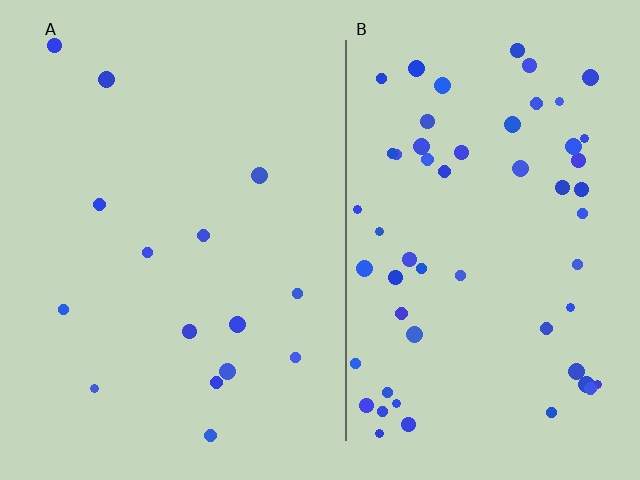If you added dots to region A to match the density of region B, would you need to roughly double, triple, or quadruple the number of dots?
Approximately quadruple.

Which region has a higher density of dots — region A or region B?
B (the right).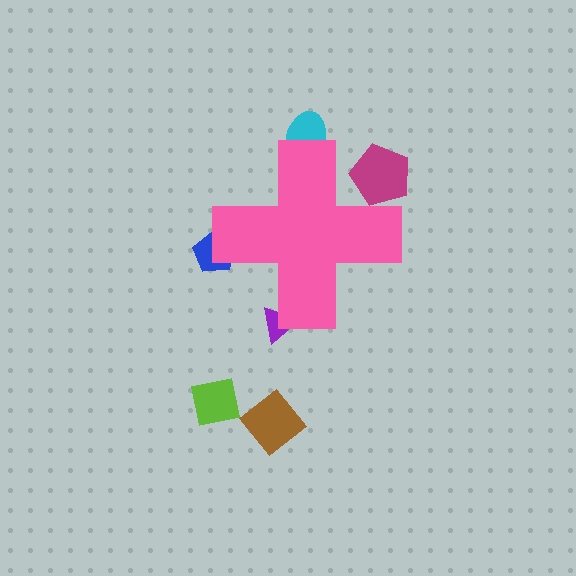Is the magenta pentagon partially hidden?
Yes, the magenta pentagon is partially hidden behind the pink cross.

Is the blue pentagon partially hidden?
Yes, the blue pentagon is partially hidden behind the pink cross.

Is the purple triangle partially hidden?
Yes, the purple triangle is partially hidden behind the pink cross.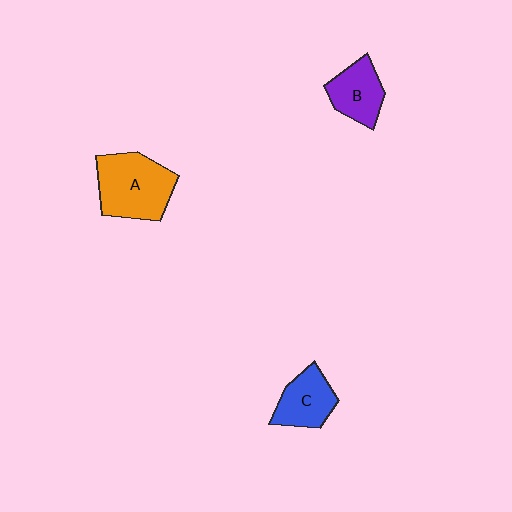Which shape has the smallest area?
Shape B (purple).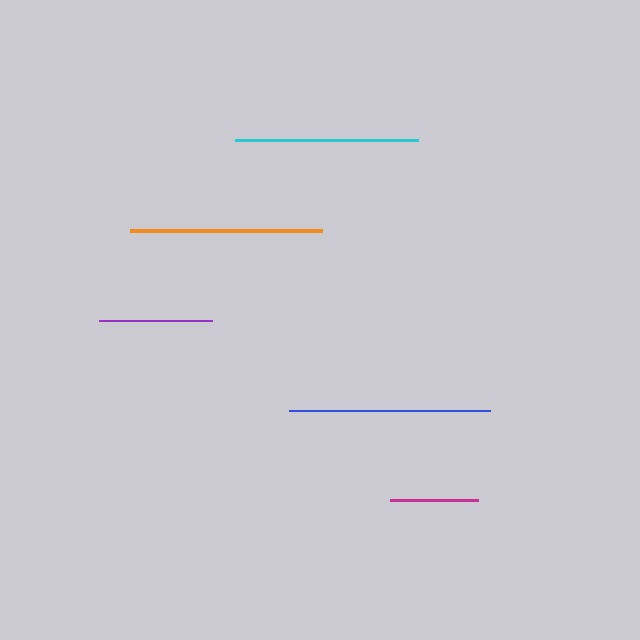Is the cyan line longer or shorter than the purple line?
The cyan line is longer than the purple line.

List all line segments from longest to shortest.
From longest to shortest: blue, orange, cyan, purple, magenta.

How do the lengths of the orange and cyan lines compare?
The orange and cyan lines are approximately the same length.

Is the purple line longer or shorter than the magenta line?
The purple line is longer than the magenta line.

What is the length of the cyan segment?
The cyan segment is approximately 183 pixels long.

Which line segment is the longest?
The blue line is the longest at approximately 201 pixels.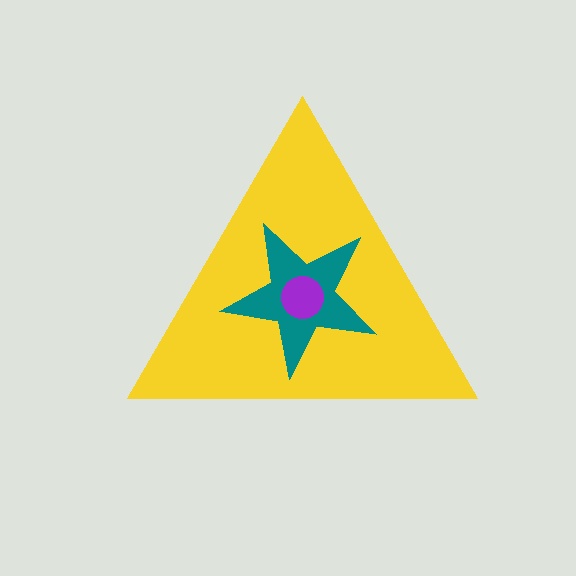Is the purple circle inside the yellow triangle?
Yes.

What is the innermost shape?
The purple circle.